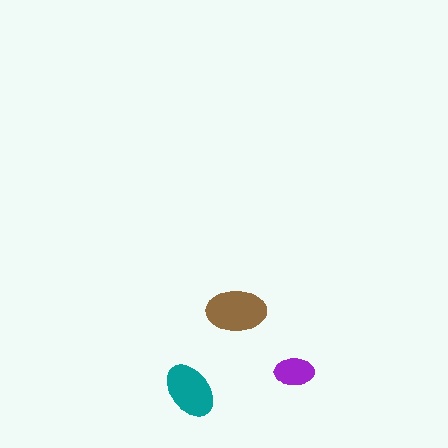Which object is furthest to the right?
The purple ellipse is rightmost.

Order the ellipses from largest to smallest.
the brown one, the teal one, the purple one.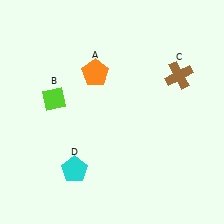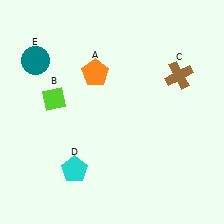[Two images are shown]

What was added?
A teal circle (E) was added in Image 2.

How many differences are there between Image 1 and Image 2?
There is 1 difference between the two images.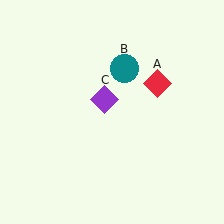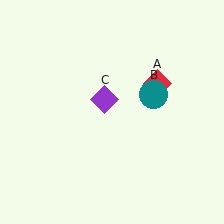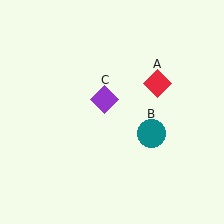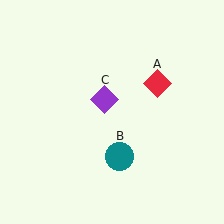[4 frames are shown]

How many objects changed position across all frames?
1 object changed position: teal circle (object B).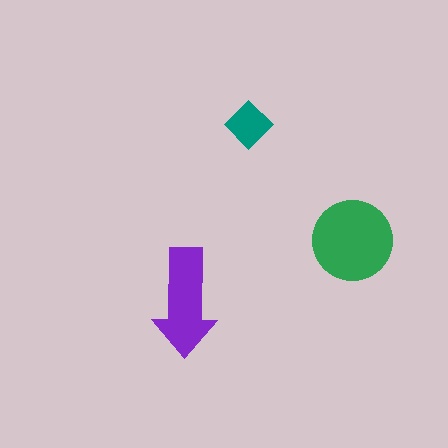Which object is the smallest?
The teal diamond.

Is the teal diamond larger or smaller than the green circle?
Smaller.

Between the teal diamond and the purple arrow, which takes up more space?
The purple arrow.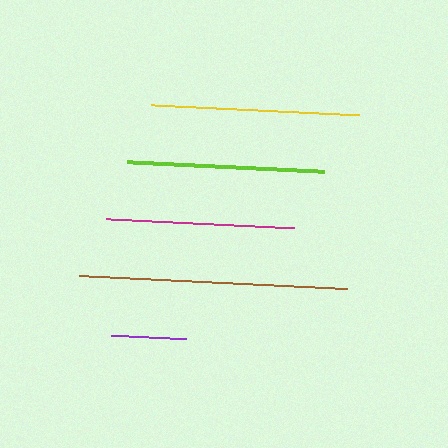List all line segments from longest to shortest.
From longest to shortest: brown, yellow, lime, magenta, purple.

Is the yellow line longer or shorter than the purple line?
The yellow line is longer than the purple line.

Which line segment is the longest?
The brown line is the longest at approximately 269 pixels.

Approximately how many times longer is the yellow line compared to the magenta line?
The yellow line is approximately 1.1 times the length of the magenta line.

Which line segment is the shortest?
The purple line is the shortest at approximately 75 pixels.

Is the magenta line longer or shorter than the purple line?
The magenta line is longer than the purple line.